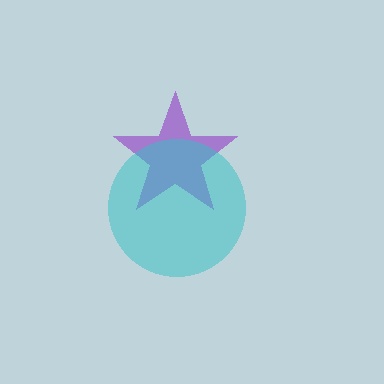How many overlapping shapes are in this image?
There are 2 overlapping shapes in the image.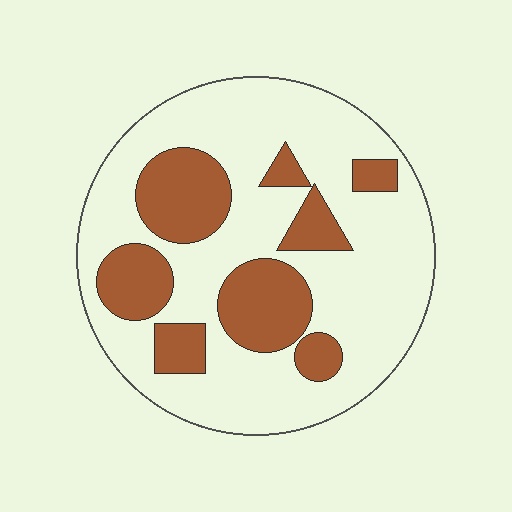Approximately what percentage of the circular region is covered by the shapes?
Approximately 30%.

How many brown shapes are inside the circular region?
8.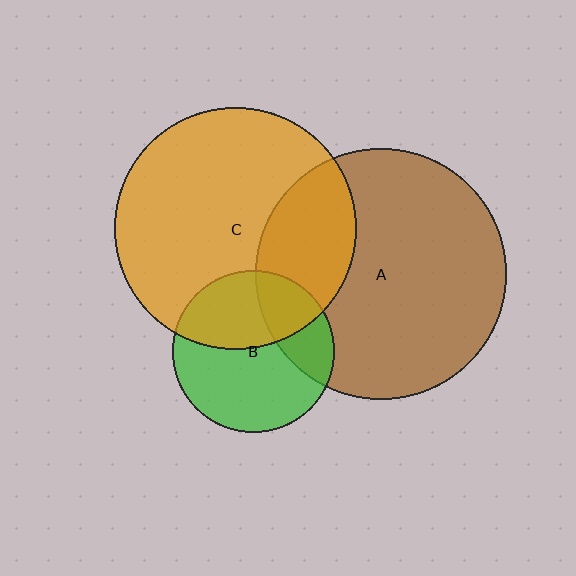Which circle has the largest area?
Circle A (brown).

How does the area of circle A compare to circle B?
Approximately 2.4 times.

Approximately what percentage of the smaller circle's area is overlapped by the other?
Approximately 40%.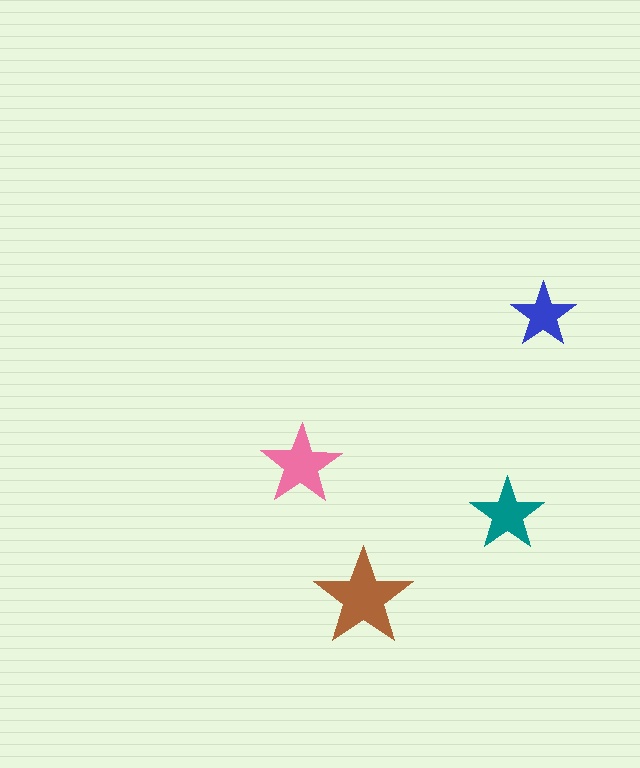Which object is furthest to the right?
The blue star is rightmost.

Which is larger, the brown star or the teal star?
The brown one.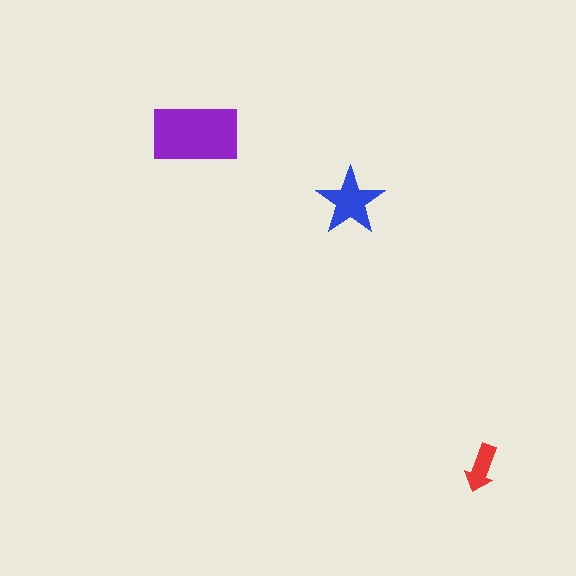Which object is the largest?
The purple rectangle.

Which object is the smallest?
The red arrow.